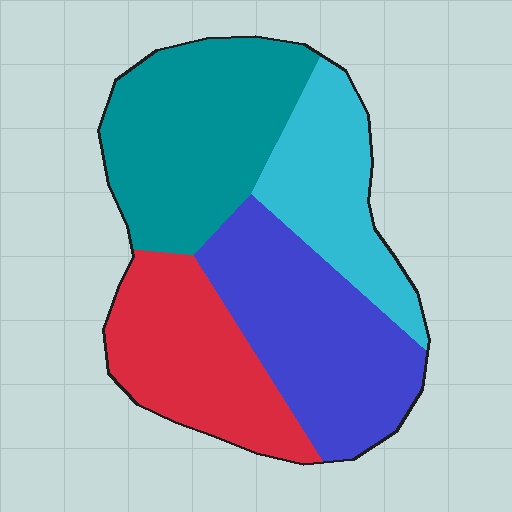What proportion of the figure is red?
Red covers about 25% of the figure.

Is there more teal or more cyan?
Teal.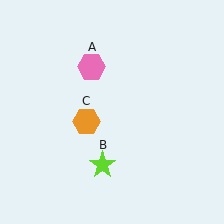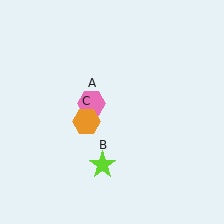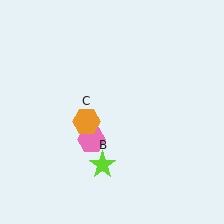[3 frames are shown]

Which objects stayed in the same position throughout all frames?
Lime star (object B) and orange hexagon (object C) remained stationary.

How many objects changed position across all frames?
1 object changed position: pink hexagon (object A).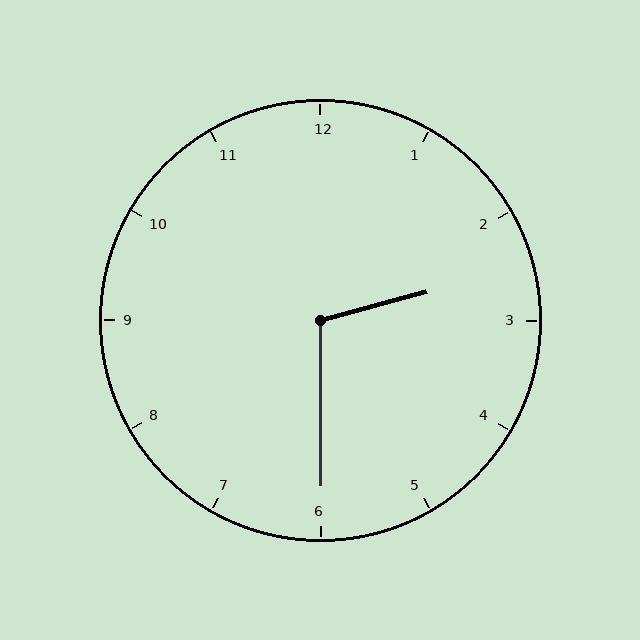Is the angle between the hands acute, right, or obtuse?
It is obtuse.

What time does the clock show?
2:30.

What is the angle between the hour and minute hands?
Approximately 105 degrees.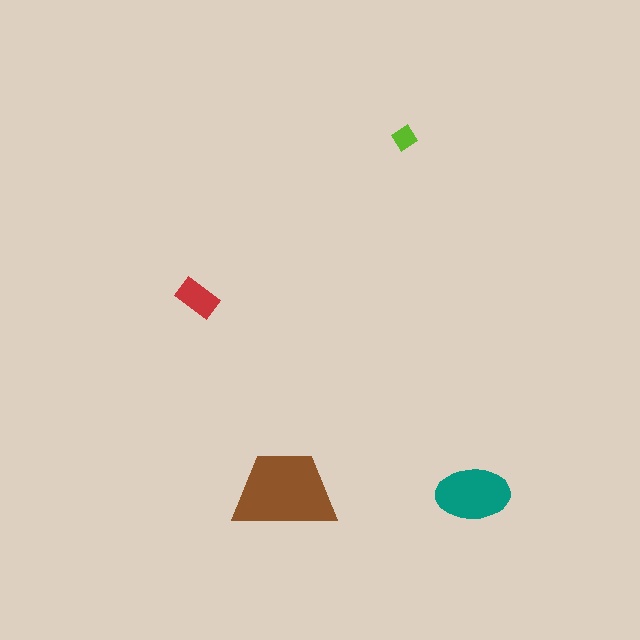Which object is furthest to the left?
The red rectangle is leftmost.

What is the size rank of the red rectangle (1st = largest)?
3rd.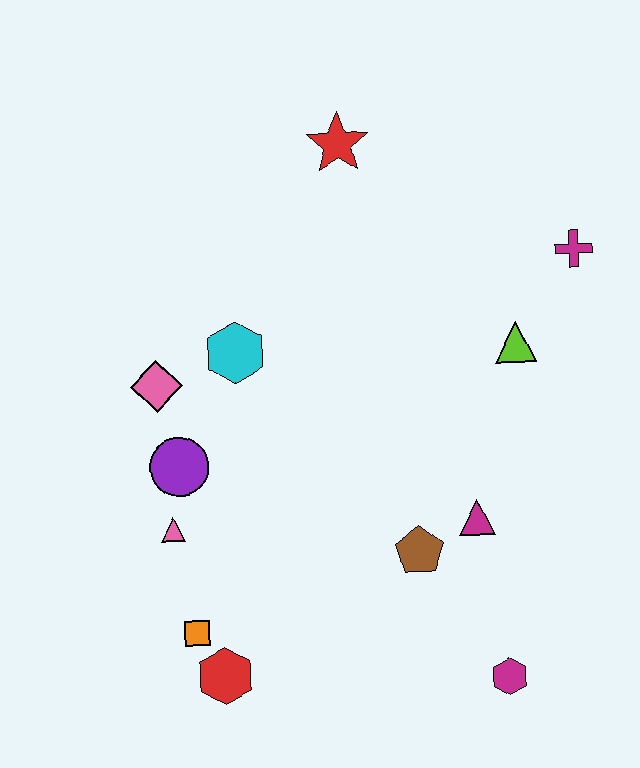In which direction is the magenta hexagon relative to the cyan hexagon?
The magenta hexagon is below the cyan hexagon.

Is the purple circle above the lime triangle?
No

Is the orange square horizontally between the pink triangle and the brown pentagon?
Yes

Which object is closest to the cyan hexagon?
The pink diamond is closest to the cyan hexagon.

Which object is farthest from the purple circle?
The magenta cross is farthest from the purple circle.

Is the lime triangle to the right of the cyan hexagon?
Yes